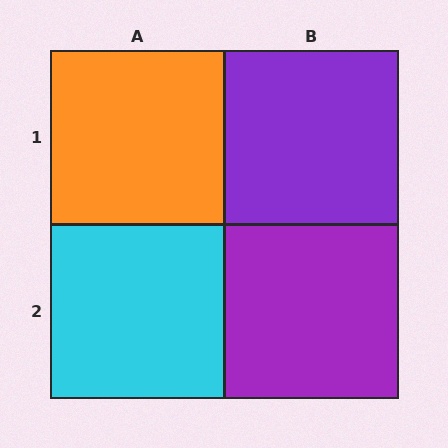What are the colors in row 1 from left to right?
Orange, purple.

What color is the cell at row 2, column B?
Purple.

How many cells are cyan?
1 cell is cyan.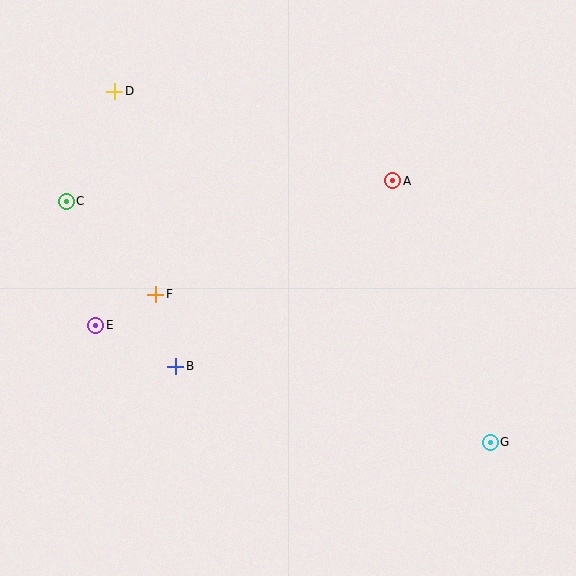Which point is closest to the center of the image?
Point F at (156, 294) is closest to the center.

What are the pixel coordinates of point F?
Point F is at (156, 294).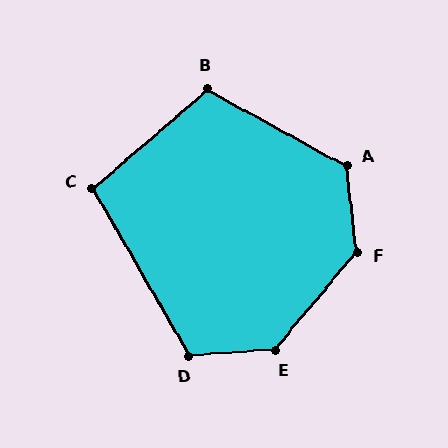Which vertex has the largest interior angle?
F, at approximately 134 degrees.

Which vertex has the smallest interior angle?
C, at approximately 101 degrees.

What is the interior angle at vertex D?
Approximately 116 degrees (obtuse).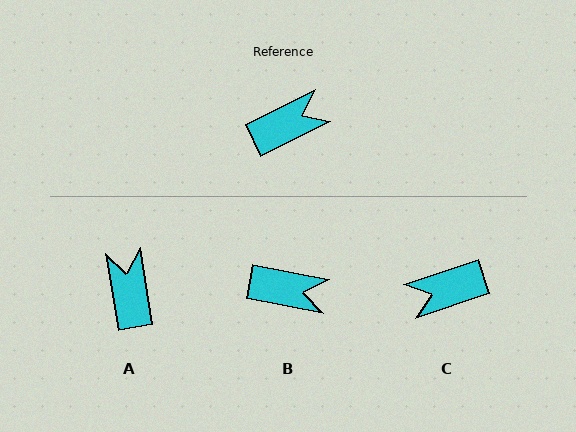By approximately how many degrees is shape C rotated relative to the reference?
Approximately 172 degrees counter-clockwise.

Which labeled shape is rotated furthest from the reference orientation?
C, about 172 degrees away.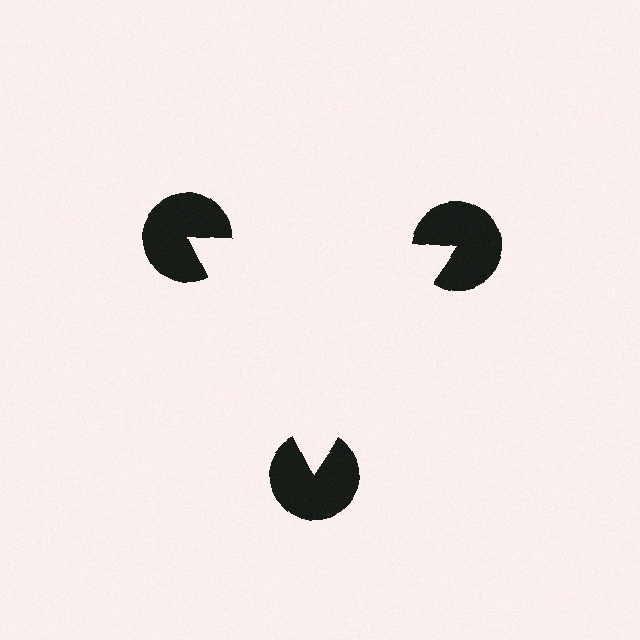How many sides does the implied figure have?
3 sides.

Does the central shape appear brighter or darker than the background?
It typically appears slightly brighter than the background, even though no actual brightness change is drawn.